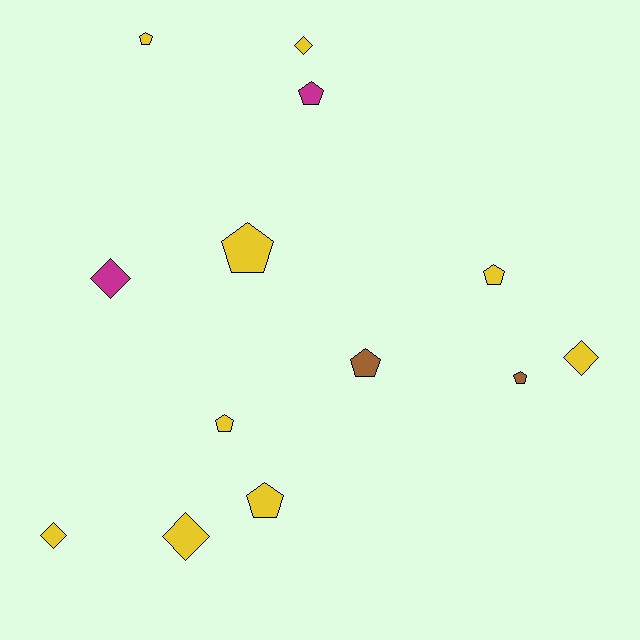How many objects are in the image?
There are 13 objects.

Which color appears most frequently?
Yellow, with 9 objects.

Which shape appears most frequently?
Pentagon, with 8 objects.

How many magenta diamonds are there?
There is 1 magenta diamond.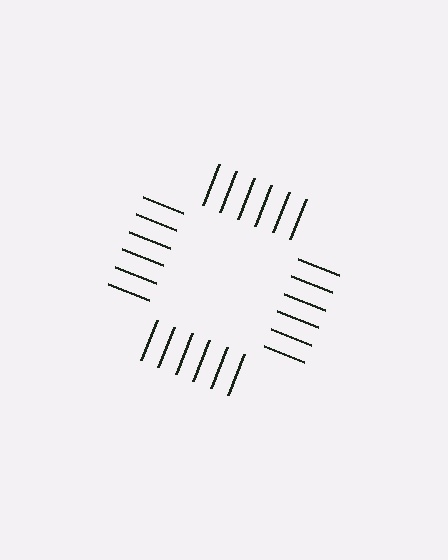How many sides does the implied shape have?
4 sides — the line-ends trace a square.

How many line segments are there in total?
24 — 6 along each of the 4 edges.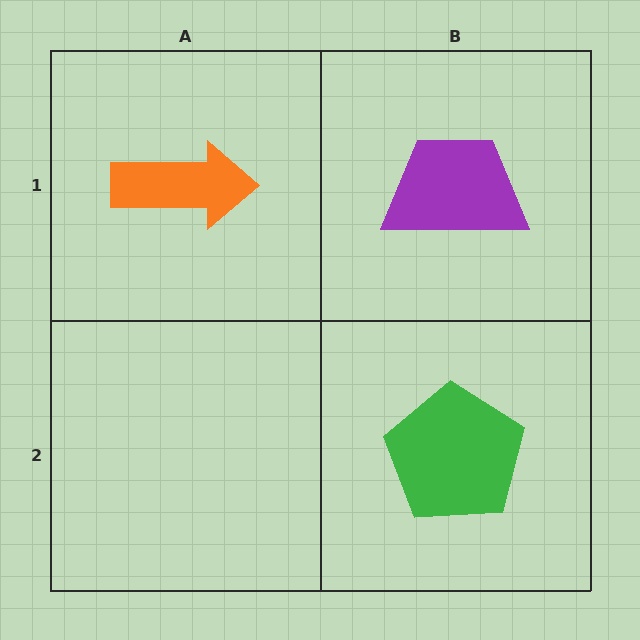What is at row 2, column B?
A green pentagon.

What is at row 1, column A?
An orange arrow.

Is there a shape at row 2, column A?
No, that cell is empty.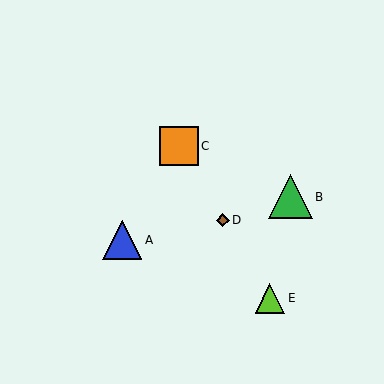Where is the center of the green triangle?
The center of the green triangle is at (290, 197).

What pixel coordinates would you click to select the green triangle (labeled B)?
Click at (290, 197) to select the green triangle B.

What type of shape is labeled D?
Shape D is a brown diamond.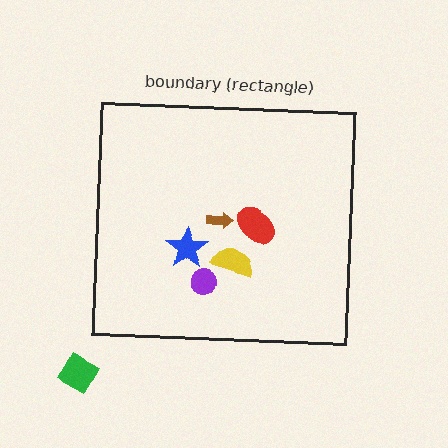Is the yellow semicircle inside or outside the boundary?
Inside.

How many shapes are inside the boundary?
5 inside, 1 outside.